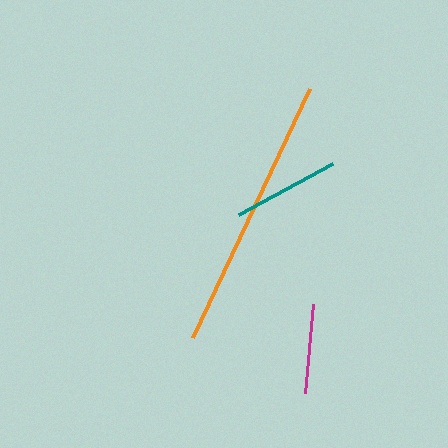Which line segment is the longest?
The orange line is the longest at approximately 275 pixels.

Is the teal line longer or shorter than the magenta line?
The teal line is longer than the magenta line.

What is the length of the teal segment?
The teal segment is approximately 106 pixels long.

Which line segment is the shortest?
The magenta line is the shortest at approximately 89 pixels.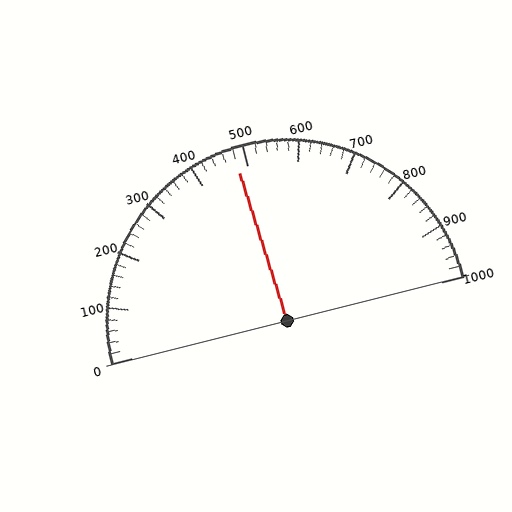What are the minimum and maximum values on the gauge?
The gauge ranges from 0 to 1000.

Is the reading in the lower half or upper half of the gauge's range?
The reading is in the lower half of the range (0 to 1000).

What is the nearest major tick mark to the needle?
The nearest major tick mark is 500.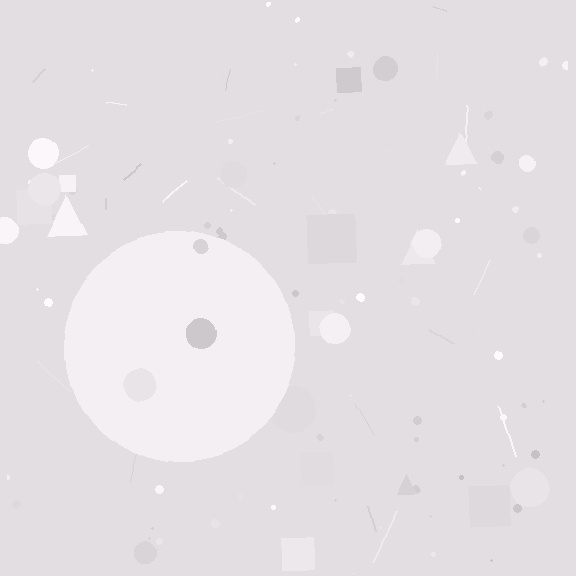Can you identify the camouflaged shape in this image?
The camouflaged shape is a circle.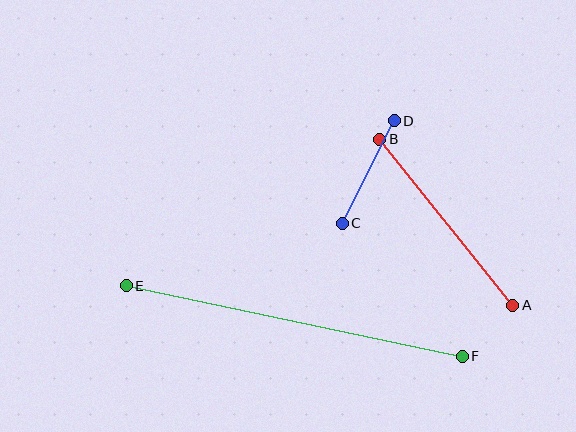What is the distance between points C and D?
The distance is approximately 115 pixels.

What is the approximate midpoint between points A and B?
The midpoint is at approximately (446, 222) pixels.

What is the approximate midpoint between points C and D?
The midpoint is at approximately (368, 172) pixels.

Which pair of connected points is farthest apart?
Points E and F are farthest apart.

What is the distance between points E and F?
The distance is approximately 344 pixels.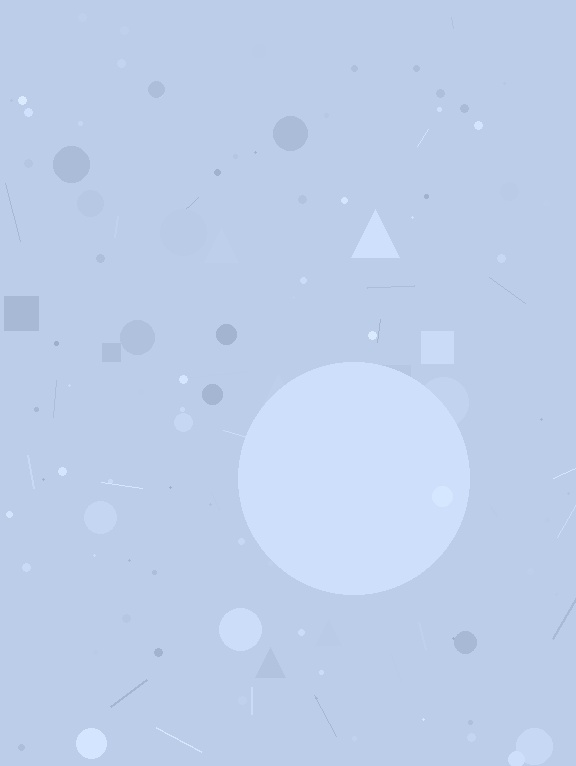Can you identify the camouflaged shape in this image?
The camouflaged shape is a circle.